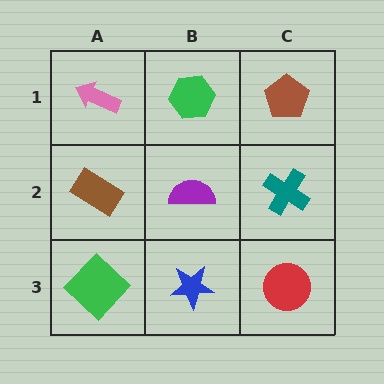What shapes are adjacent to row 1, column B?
A purple semicircle (row 2, column B), a pink arrow (row 1, column A), a brown pentagon (row 1, column C).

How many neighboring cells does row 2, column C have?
3.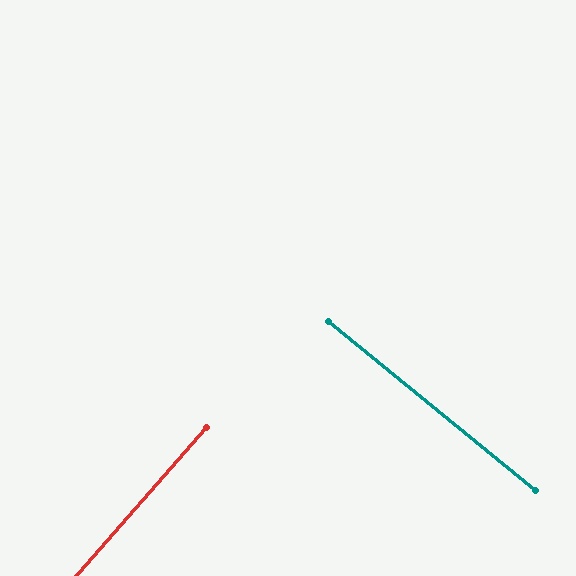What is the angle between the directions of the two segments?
Approximately 88 degrees.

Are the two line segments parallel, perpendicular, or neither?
Perpendicular — they meet at approximately 88°.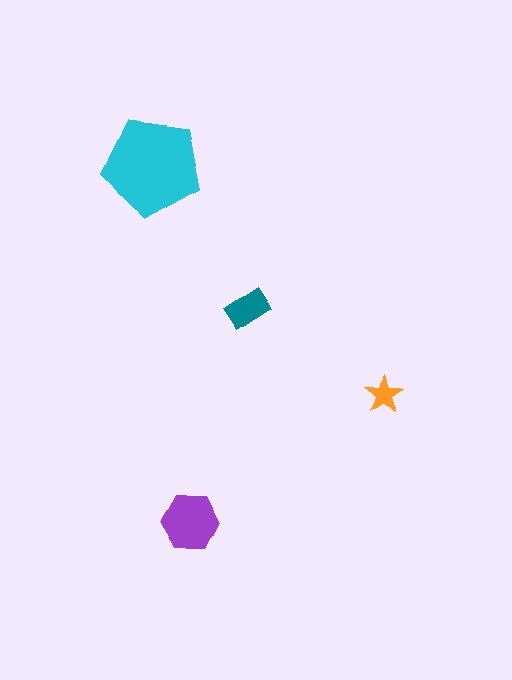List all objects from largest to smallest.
The cyan pentagon, the purple hexagon, the teal rectangle, the orange star.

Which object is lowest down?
The purple hexagon is bottommost.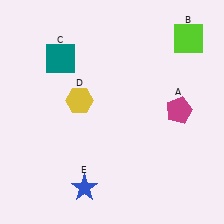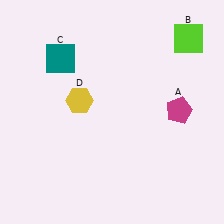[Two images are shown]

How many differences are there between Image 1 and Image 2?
There is 1 difference between the two images.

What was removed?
The blue star (E) was removed in Image 2.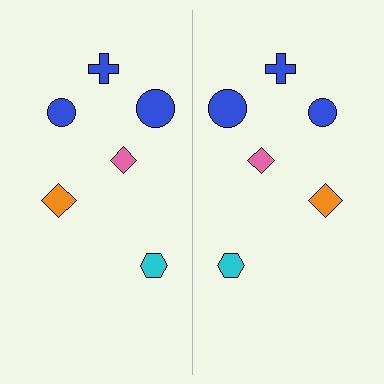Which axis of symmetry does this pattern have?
The pattern has a vertical axis of symmetry running through the center of the image.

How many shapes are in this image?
There are 12 shapes in this image.